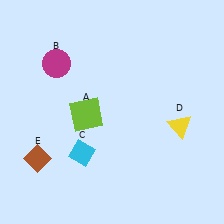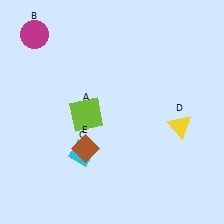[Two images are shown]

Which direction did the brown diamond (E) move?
The brown diamond (E) moved right.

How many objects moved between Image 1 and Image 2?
2 objects moved between the two images.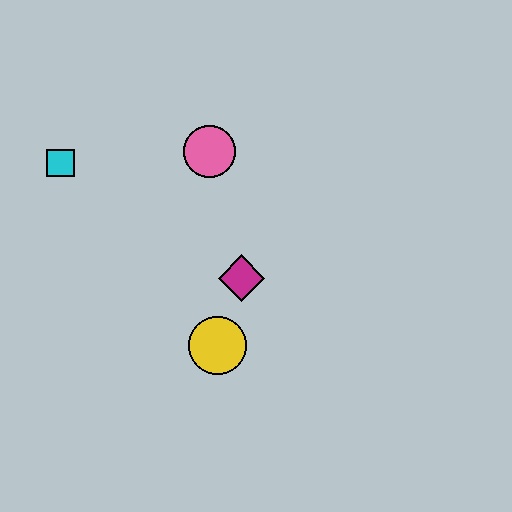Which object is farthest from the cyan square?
The yellow circle is farthest from the cyan square.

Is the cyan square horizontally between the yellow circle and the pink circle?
No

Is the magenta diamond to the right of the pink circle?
Yes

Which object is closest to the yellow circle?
The magenta diamond is closest to the yellow circle.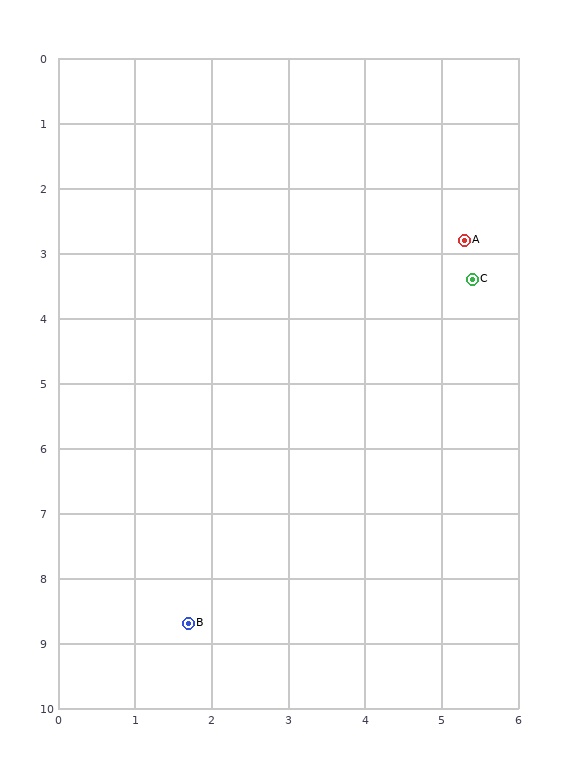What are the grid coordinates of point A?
Point A is at approximately (5.3, 2.8).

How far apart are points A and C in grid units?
Points A and C are about 0.6 grid units apart.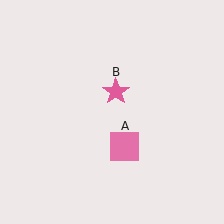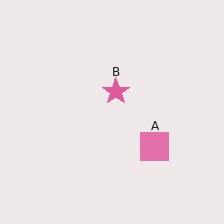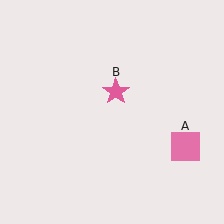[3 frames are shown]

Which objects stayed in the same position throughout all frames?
Pink star (object B) remained stationary.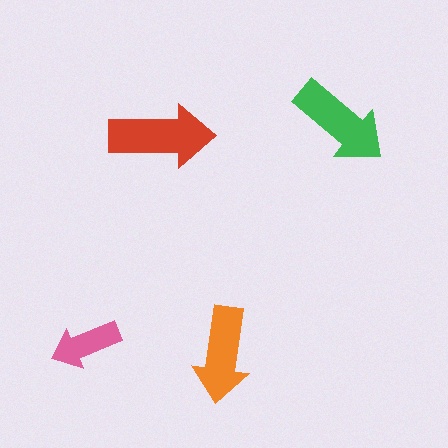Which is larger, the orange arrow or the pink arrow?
The orange one.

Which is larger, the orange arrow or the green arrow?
The green one.